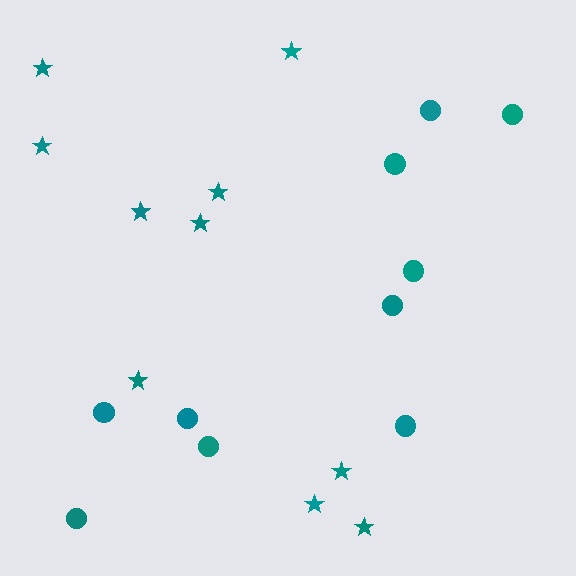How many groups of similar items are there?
There are 2 groups: one group of stars (10) and one group of circles (10).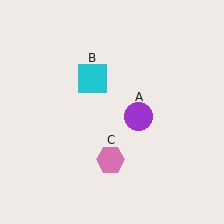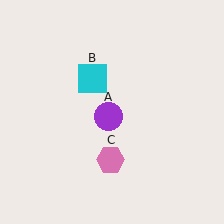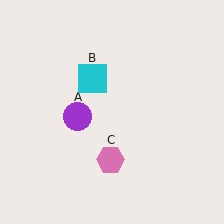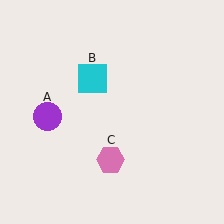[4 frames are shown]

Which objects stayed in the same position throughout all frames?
Cyan square (object B) and pink hexagon (object C) remained stationary.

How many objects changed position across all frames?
1 object changed position: purple circle (object A).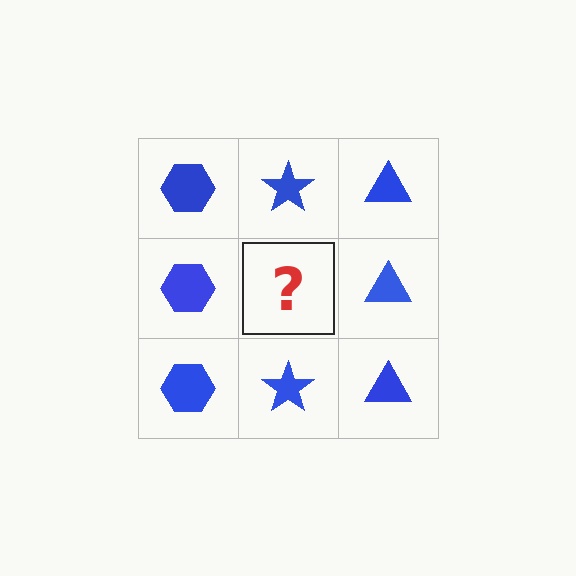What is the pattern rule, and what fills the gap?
The rule is that each column has a consistent shape. The gap should be filled with a blue star.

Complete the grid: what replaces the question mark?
The question mark should be replaced with a blue star.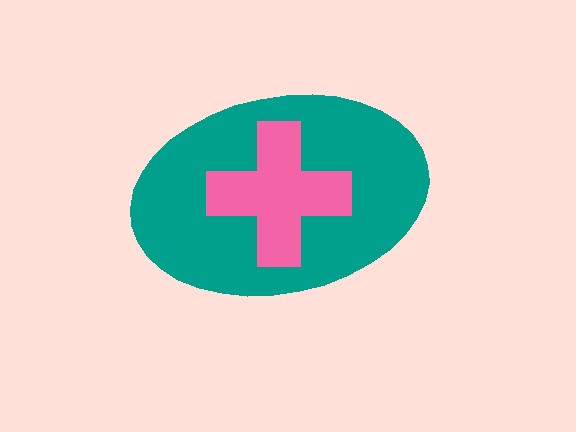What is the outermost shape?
The teal ellipse.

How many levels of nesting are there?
2.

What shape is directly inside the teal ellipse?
The pink cross.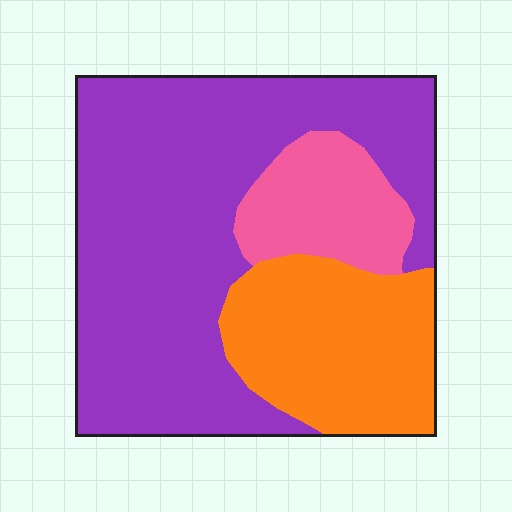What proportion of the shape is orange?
Orange covers roughly 25% of the shape.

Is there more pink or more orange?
Orange.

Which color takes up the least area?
Pink, at roughly 15%.